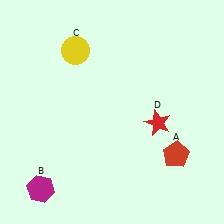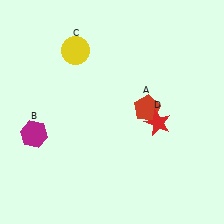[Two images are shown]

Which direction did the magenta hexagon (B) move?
The magenta hexagon (B) moved up.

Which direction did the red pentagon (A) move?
The red pentagon (A) moved up.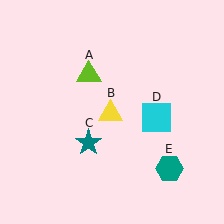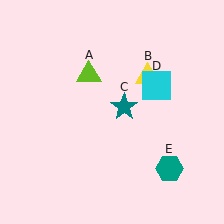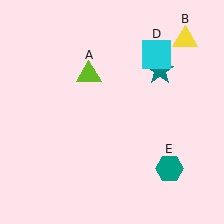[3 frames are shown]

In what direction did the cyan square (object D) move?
The cyan square (object D) moved up.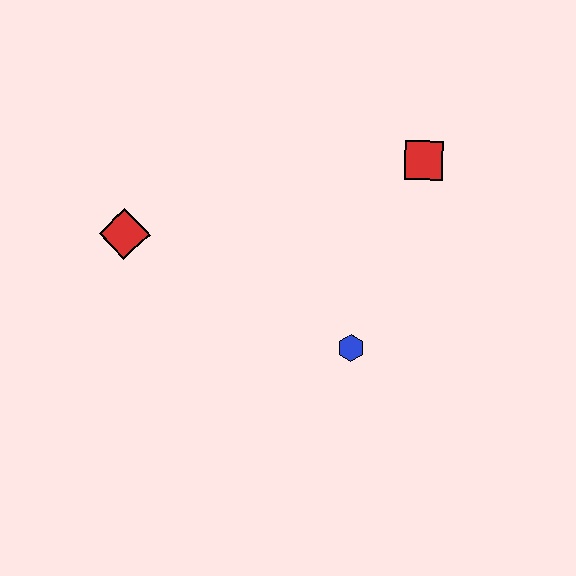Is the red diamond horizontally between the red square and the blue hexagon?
No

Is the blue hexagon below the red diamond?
Yes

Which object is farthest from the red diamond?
The red square is farthest from the red diamond.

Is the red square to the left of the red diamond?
No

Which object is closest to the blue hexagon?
The red square is closest to the blue hexagon.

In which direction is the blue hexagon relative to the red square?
The blue hexagon is below the red square.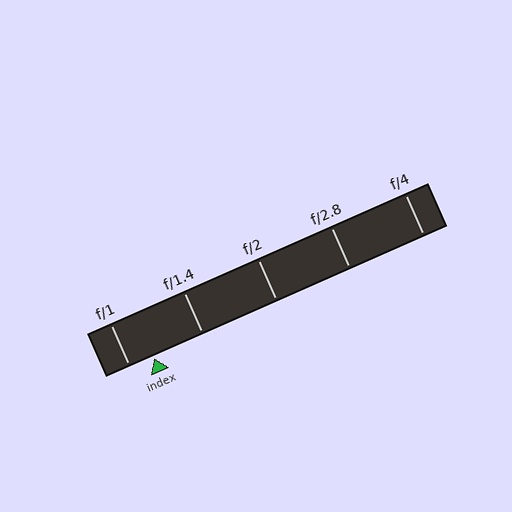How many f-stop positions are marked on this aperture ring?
There are 5 f-stop positions marked.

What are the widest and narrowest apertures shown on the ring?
The widest aperture shown is f/1 and the narrowest is f/4.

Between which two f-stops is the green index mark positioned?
The index mark is between f/1 and f/1.4.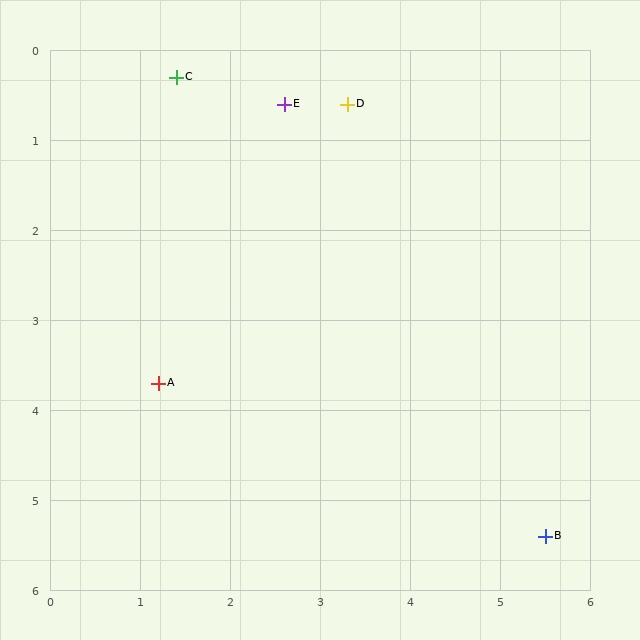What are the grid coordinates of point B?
Point B is at approximately (5.5, 5.4).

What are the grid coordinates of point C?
Point C is at approximately (1.4, 0.3).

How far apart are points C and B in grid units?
Points C and B are about 6.5 grid units apart.